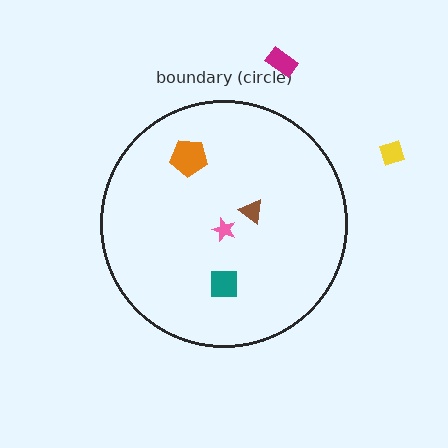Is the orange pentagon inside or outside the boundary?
Inside.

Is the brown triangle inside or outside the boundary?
Inside.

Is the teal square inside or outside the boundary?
Inside.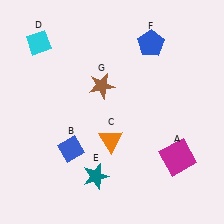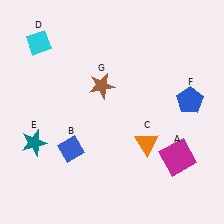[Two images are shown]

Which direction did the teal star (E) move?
The teal star (E) moved left.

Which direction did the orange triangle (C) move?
The orange triangle (C) moved right.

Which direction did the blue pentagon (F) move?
The blue pentagon (F) moved down.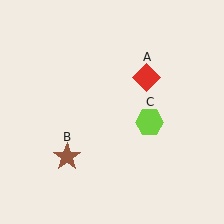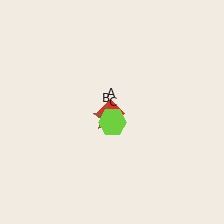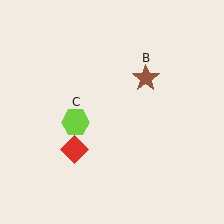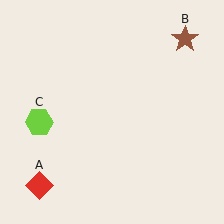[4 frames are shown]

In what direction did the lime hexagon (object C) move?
The lime hexagon (object C) moved left.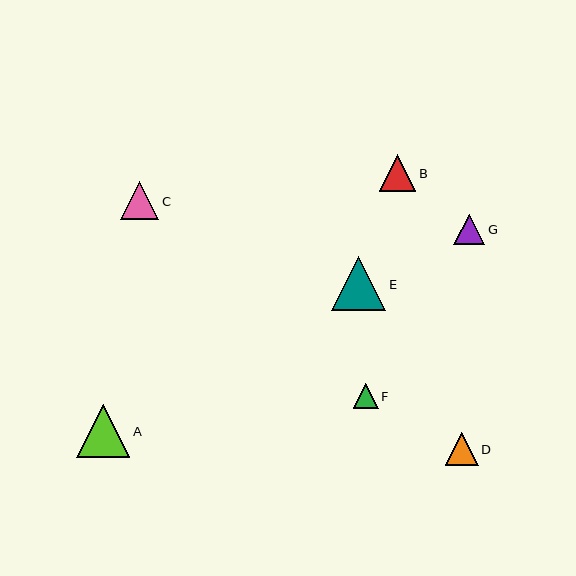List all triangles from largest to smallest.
From largest to smallest: E, A, C, B, D, G, F.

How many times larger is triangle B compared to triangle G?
Triangle B is approximately 1.2 times the size of triangle G.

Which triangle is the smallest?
Triangle F is the smallest with a size of approximately 24 pixels.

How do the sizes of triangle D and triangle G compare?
Triangle D and triangle G are approximately the same size.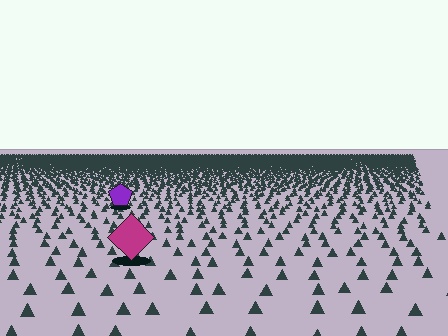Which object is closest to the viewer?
The magenta diamond is closest. The texture marks near it are larger and more spread out.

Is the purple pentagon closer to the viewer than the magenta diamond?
No. The magenta diamond is closer — you can tell from the texture gradient: the ground texture is coarser near it.